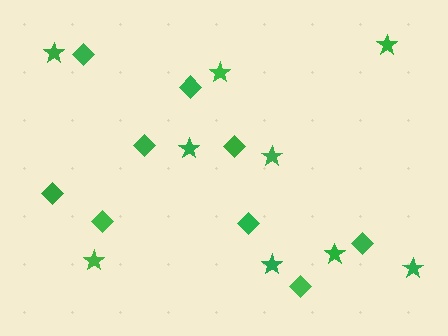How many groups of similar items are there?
There are 2 groups: one group of diamonds (9) and one group of stars (9).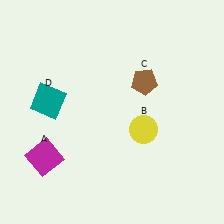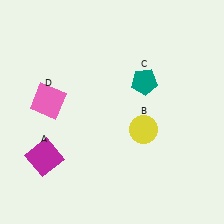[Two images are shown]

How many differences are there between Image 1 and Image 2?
There are 2 differences between the two images.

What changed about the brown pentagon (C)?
In Image 1, C is brown. In Image 2, it changed to teal.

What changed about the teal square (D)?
In Image 1, D is teal. In Image 2, it changed to pink.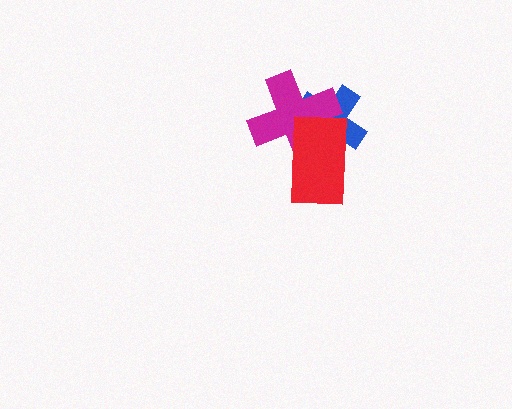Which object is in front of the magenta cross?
The red rectangle is in front of the magenta cross.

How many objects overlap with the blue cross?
2 objects overlap with the blue cross.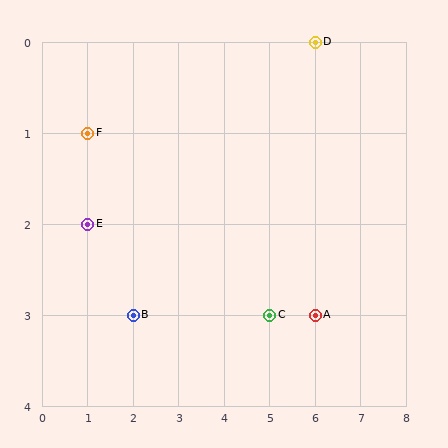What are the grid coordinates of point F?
Point F is at grid coordinates (1, 1).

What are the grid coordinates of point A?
Point A is at grid coordinates (6, 3).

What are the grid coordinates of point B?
Point B is at grid coordinates (2, 3).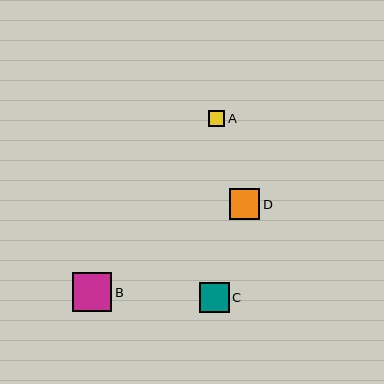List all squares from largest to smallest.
From largest to smallest: B, D, C, A.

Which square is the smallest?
Square A is the smallest with a size of approximately 16 pixels.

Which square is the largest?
Square B is the largest with a size of approximately 39 pixels.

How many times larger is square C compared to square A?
Square C is approximately 1.9 times the size of square A.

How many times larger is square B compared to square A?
Square B is approximately 2.4 times the size of square A.